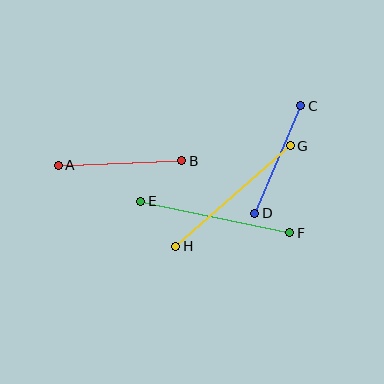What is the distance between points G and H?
The distance is approximately 152 pixels.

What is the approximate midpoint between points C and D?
The midpoint is at approximately (278, 160) pixels.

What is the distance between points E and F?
The distance is approximately 152 pixels.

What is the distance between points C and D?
The distance is approximately 117 pixels.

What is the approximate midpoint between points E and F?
The midpoint is at approximately (215, 217) pixels.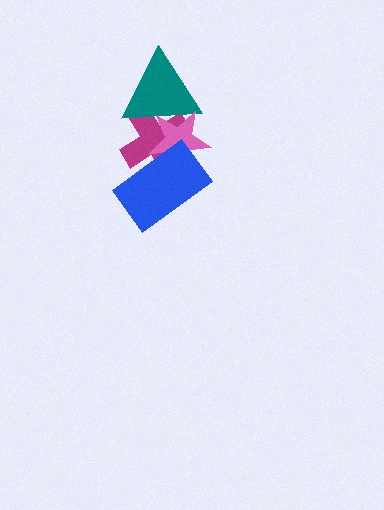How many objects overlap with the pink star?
3 objects overlap with the pink star.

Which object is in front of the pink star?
The blue rectangle is in front of the pink star.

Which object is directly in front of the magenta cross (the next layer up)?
The teal triangle is directly in front of the magenta cross.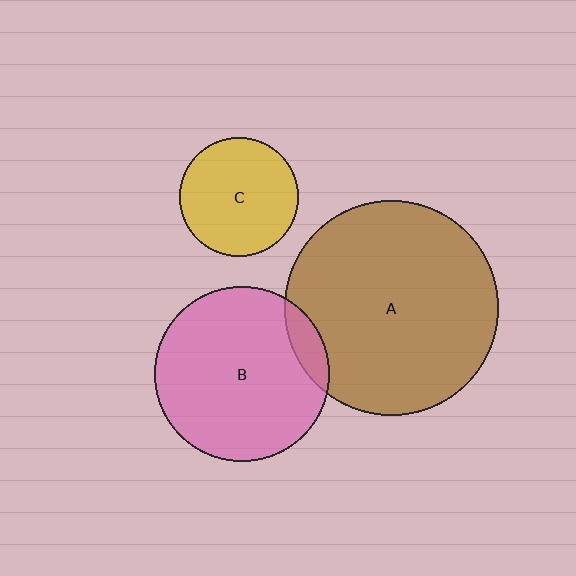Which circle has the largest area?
Circle A (brown).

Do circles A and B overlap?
Yes.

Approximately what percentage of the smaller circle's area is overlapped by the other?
Approximately 10%.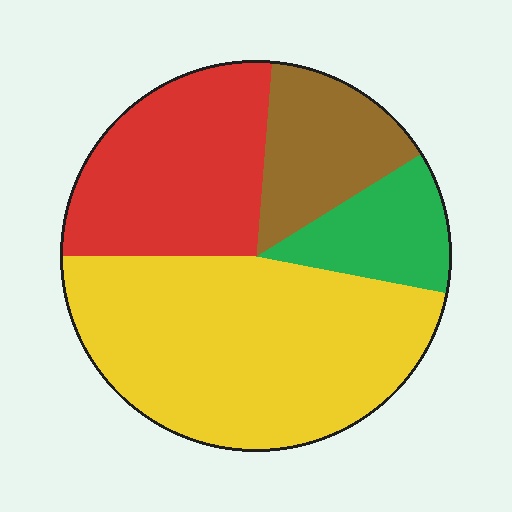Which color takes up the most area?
Yellow, at roughly 45%.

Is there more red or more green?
Red.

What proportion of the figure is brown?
Brown covers roughly 15% of the figure.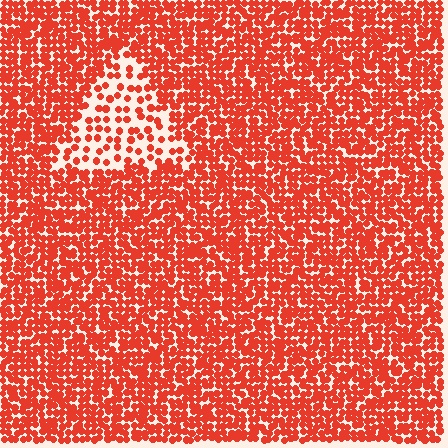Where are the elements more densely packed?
The elements are more densely packed outside the triangle boundary.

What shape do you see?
I see a triangle.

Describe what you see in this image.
The image contains small red elements arranged at two different densities. A triangle-shaped region is visible where the elements are less densely packed than the surrounding area.